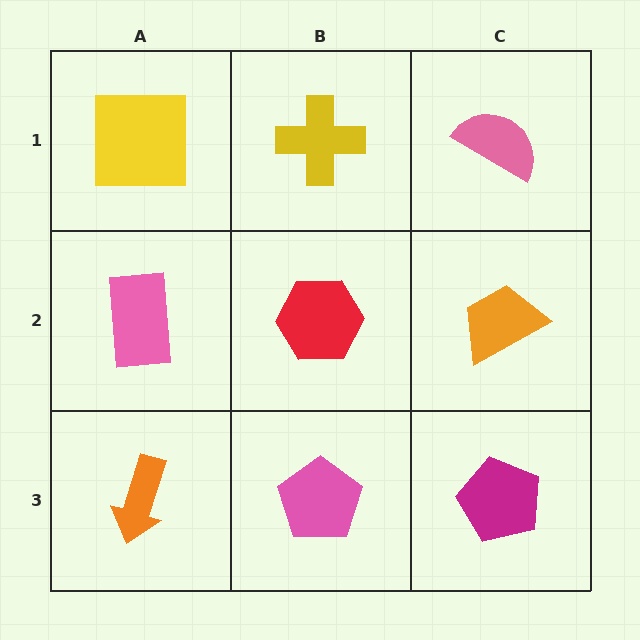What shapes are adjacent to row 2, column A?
A yellow square (row 1, column A), an orange arrow (row 3, column A), a red hexagon (row 2, column B).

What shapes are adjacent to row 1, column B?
A red hexagon (row 2, column B), a yellow square (row 1, column A), a pink semicircle (row 1, column C).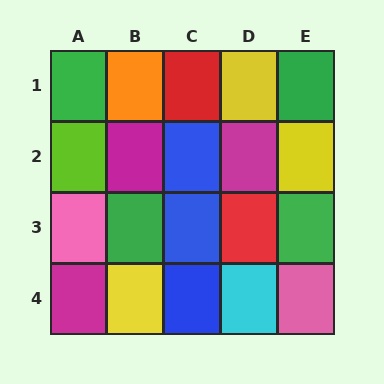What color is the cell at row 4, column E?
Pink.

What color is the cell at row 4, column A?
Magenta.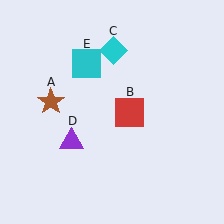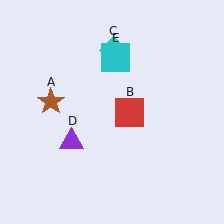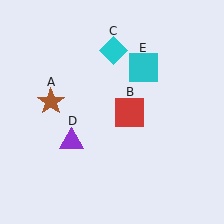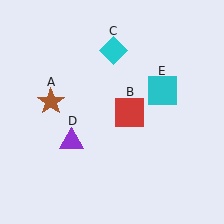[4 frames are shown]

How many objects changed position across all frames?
1 object changed position: cyan square (object E).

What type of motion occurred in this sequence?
The cyan square (object E) rotated clockwise around the center of the scene.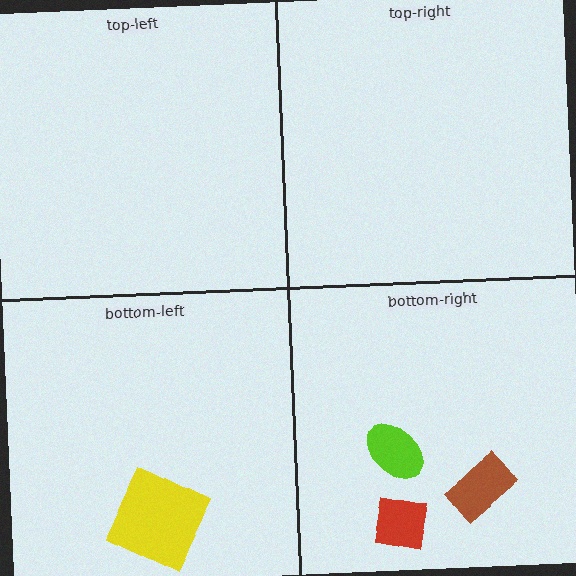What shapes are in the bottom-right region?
The brown rectangle, the lime ellipse, the red square.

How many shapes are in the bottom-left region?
1.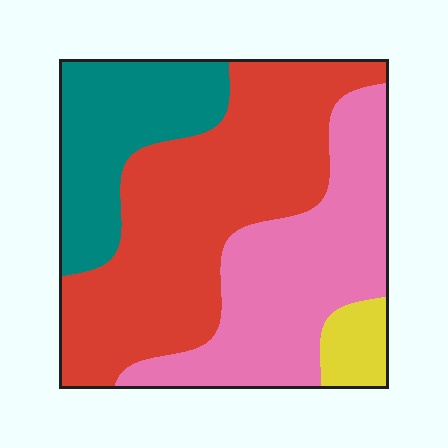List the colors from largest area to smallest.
From largest to smallest: red, pink, teal, yellow.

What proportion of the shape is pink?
Pink covers around 30% of the shape.